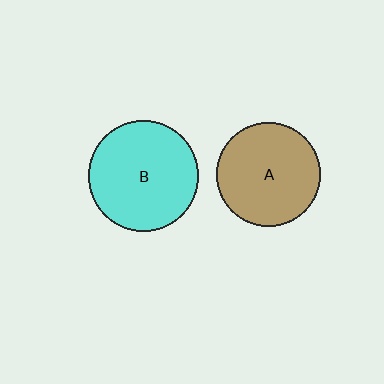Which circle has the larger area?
Circle B (cyan).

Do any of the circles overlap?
No, none of the circles overlap.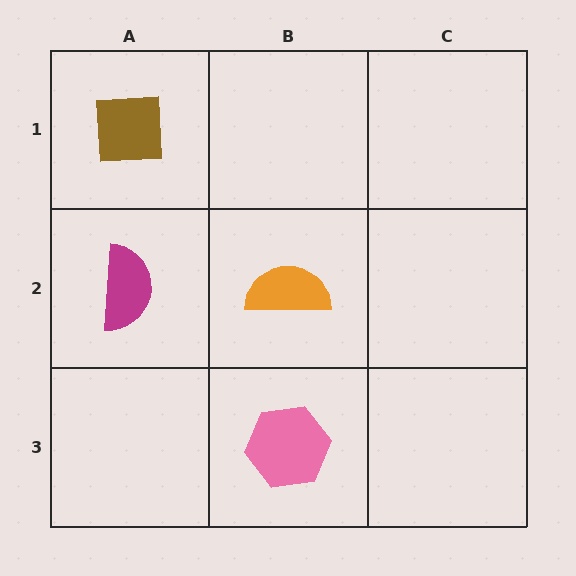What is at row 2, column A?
A magenta semicircle.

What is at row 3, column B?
A pink hexagon.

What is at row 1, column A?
A brown square.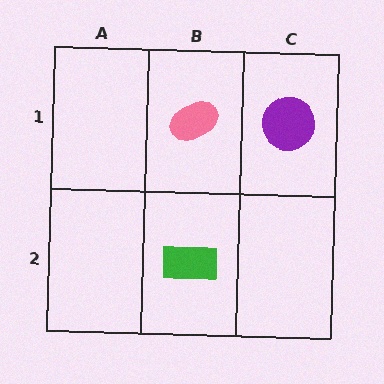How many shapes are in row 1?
2 shapes.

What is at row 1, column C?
A purple circle.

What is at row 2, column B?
A green rectangle.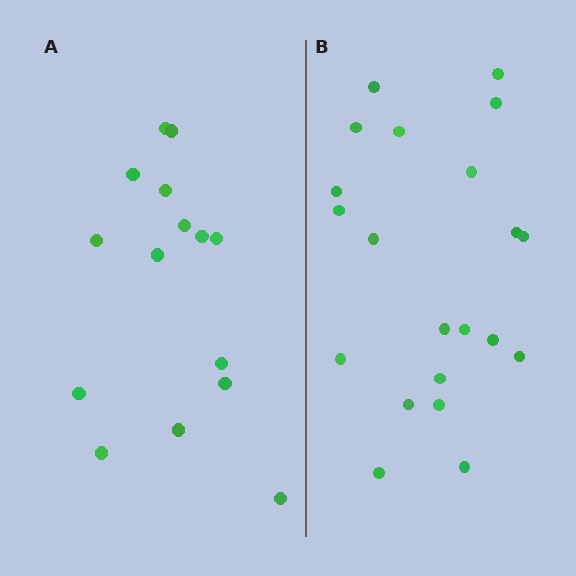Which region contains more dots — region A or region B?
Region B (the right region) has more dots.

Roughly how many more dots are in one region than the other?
Region B has about 6 more dots than region A.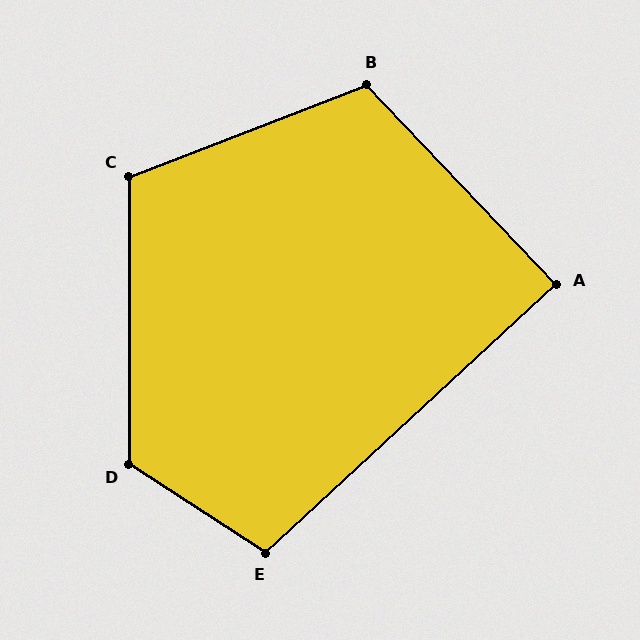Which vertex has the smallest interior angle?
A, at approximately 89 degrees.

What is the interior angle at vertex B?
Approximately 113 degrees (obtuse).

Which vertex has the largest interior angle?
D, at approximately 123 degrees.